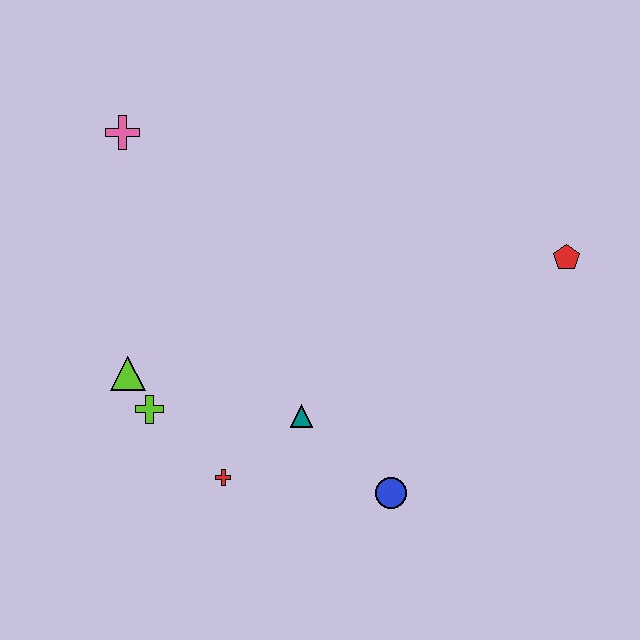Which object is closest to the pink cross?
The lime triangle is closest to the pink cross.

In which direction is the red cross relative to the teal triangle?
The red cross is to the left of the teal triangle.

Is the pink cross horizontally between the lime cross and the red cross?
No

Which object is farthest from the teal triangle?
The pink cross is farthest from the teal triangle.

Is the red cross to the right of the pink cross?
Yes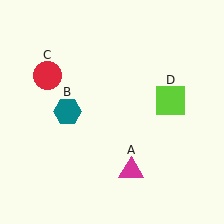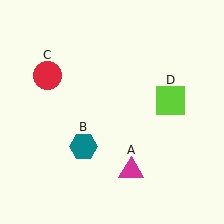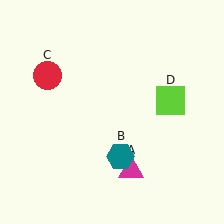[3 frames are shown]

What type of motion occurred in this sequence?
The teal hexagon (object B) rotated counterclockwise around the center of the scene.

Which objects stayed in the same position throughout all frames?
Magenta triangle (object A) and red circle (object C) and lime square (object D) remained stationary.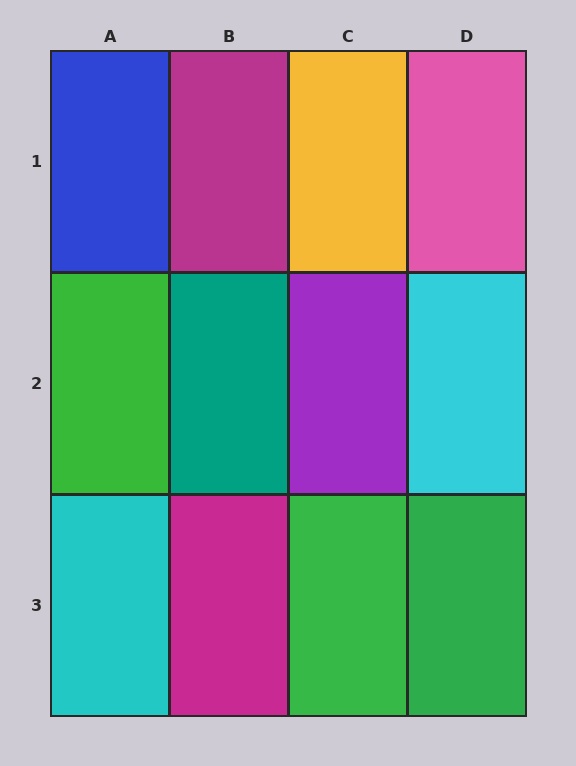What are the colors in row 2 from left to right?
Green, teal, purple, cyan.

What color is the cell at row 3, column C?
Green.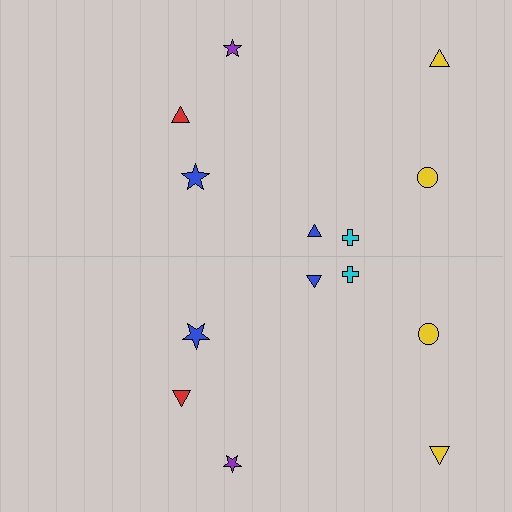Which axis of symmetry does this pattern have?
The pattern has a horizontal axis of symmetry running through the center of the image.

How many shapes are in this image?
There are 14 shapes in this image.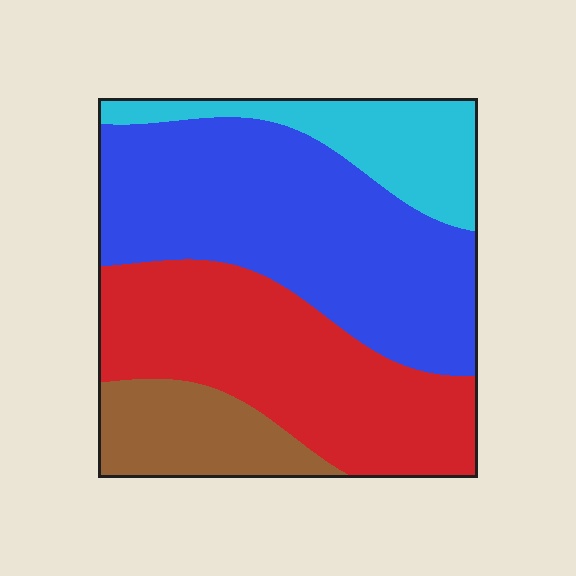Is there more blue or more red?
Blue.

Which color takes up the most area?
Blue, at roughly 40%.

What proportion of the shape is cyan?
Cyan takes up less than a quarter of the shape.